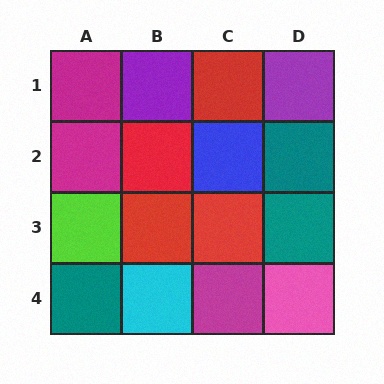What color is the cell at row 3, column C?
Red.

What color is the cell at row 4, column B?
Cyan.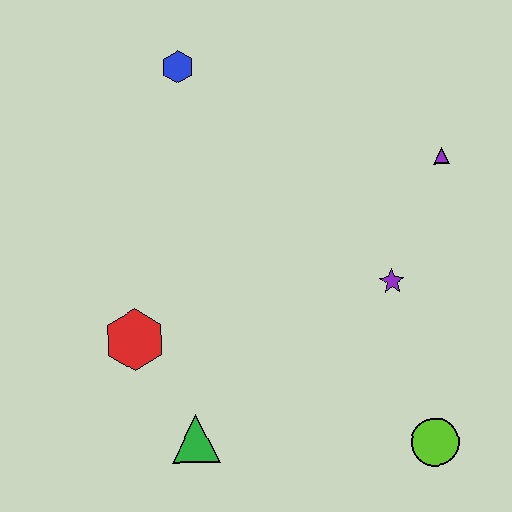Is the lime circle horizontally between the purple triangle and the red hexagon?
Yes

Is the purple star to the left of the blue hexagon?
No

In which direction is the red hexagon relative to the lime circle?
The red hexagon is to the left of the lime circle.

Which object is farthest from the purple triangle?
The green triangle is farthest from the purple triangle.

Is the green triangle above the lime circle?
Yes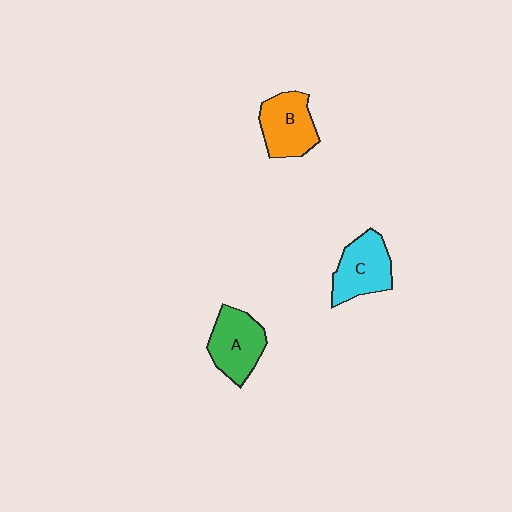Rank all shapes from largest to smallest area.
From largest to smallest: A (green), C (cyan), B (orange).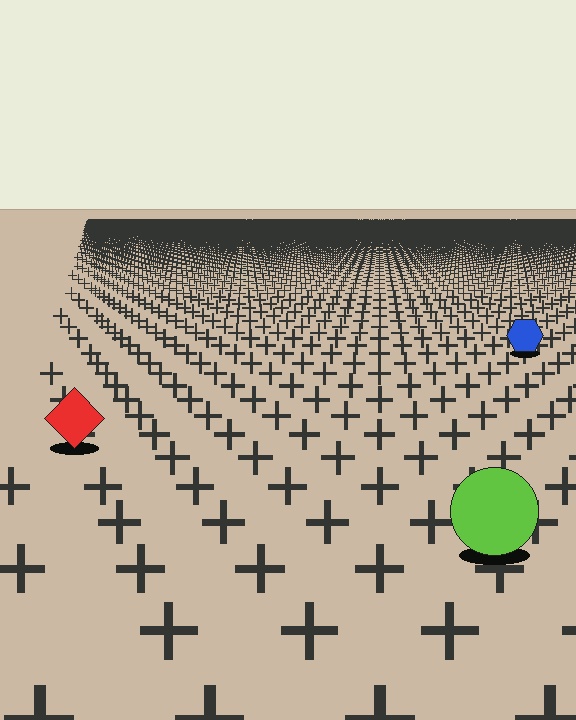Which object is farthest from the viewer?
The blue hexagon is farthest from the viewer. It appears smaller and the ground texture around it is denser.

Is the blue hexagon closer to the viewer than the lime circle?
No. The lime circle is closer — you can tell from the texture gradient: the ground texture is coarser near it.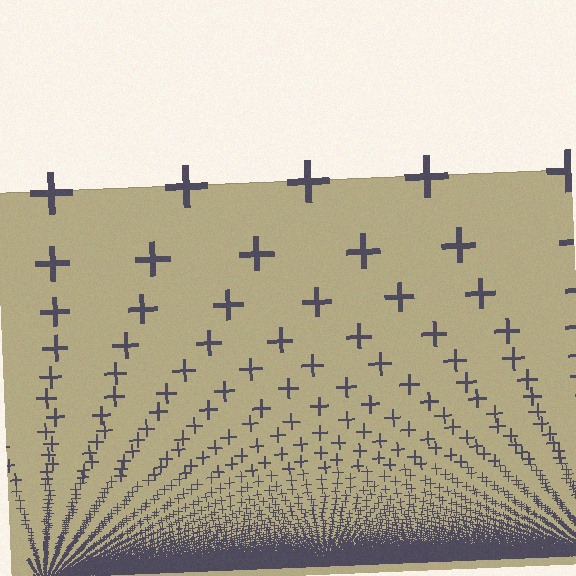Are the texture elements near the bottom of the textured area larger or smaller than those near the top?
Smaller. The gradient is inverted — elements near the bottom are smaller and denser.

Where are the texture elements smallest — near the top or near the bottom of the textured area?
Near the bottom.